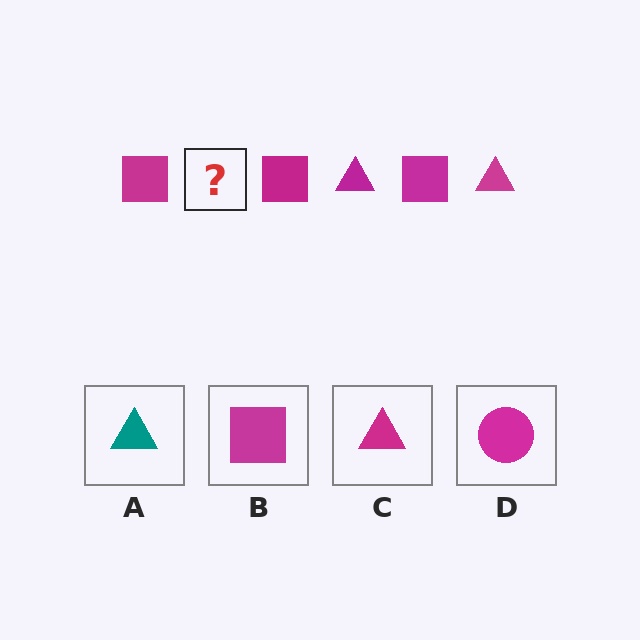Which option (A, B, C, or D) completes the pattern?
C.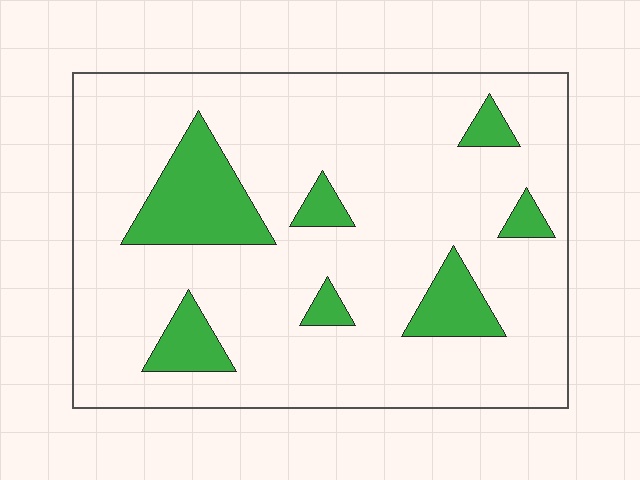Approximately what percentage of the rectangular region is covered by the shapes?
Approximately 15%.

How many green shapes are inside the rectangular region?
7.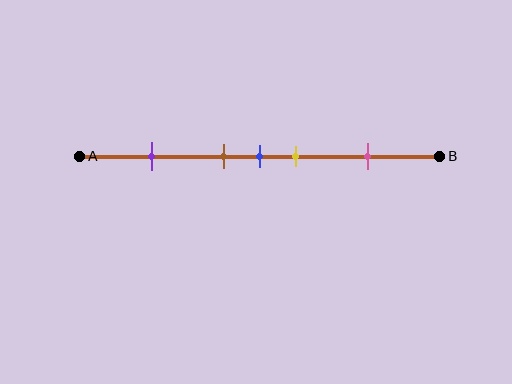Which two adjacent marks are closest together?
The brown and blue marks are the closest adjacent pair.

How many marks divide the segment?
There are 5 marks dividing the segment.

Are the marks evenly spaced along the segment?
No, the marks are not evenly spaced.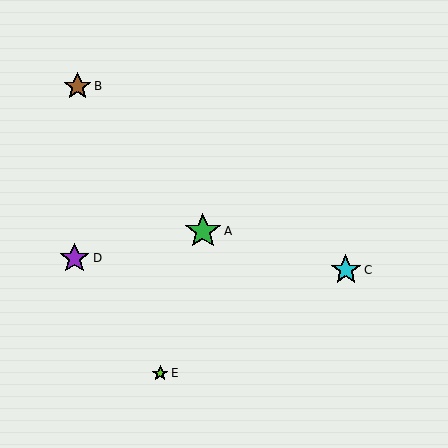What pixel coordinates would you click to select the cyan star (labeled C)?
Click at (346, 270) to select the cyan star C.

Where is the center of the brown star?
The center of the brown star is at (77, 86).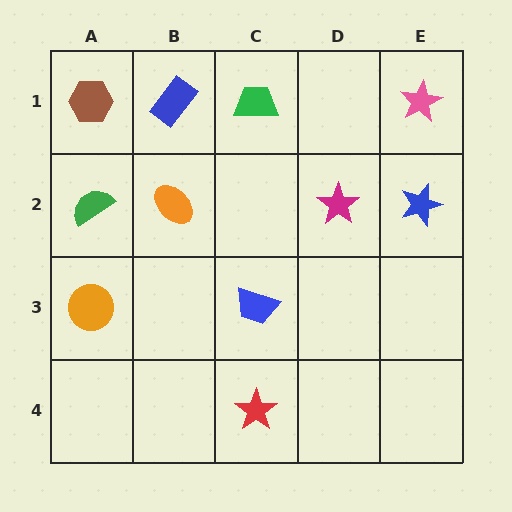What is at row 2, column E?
A blue star.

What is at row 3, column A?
An orange circle.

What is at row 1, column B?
A blue rectangle.